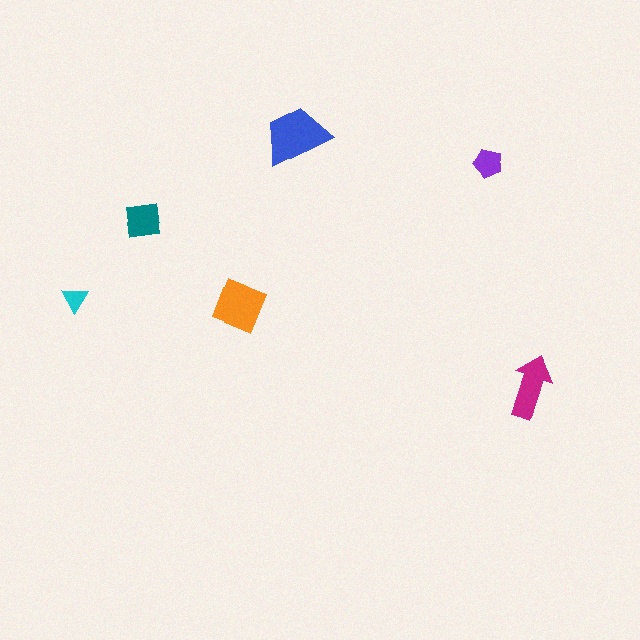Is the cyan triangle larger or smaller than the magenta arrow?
Smaller.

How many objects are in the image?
There are 6 objects in the image.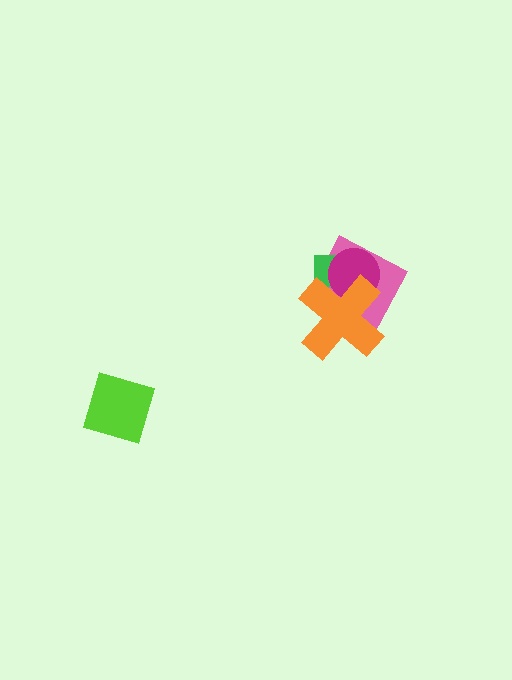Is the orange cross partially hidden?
No, no other shape covers it.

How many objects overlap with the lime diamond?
0 objects overlap with the lime diamond.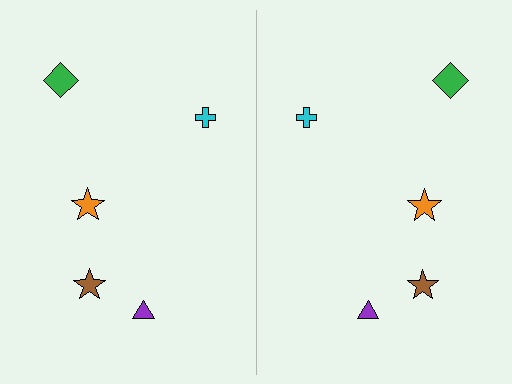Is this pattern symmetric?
Yes, this pattern has bilateral (reflection) symmetry.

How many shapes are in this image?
There are 10 shapes in this image.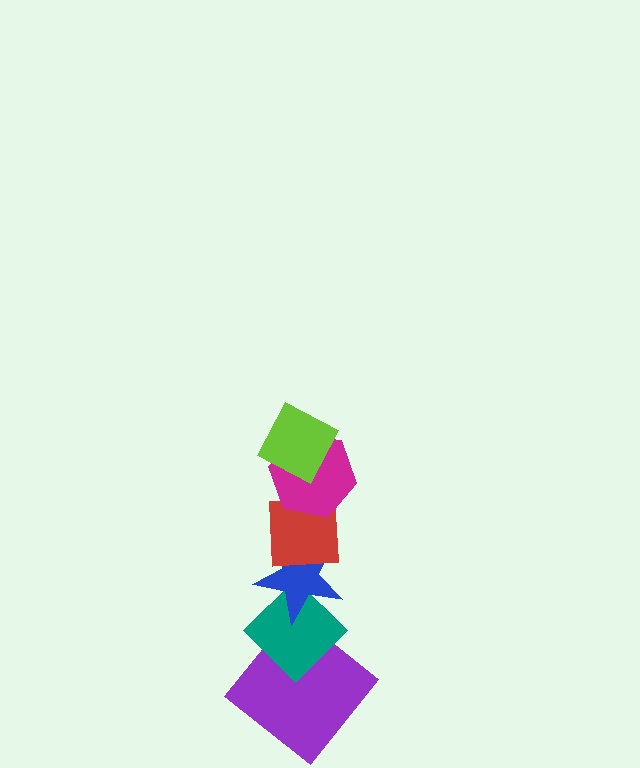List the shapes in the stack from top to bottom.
From top to bottom: the lime diamond, the magenta hexagon, the red square, the blue star, the teal diamond, the purple diamond.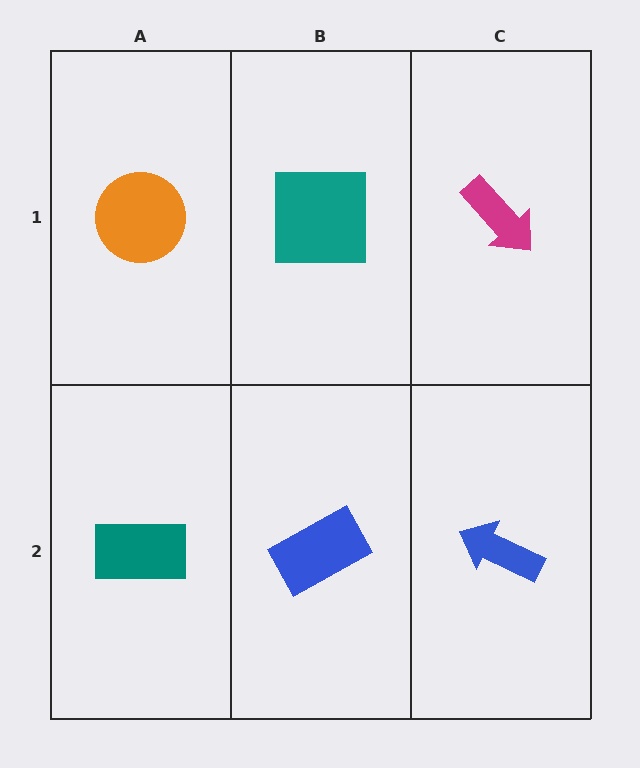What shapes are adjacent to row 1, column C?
A blue arrow (row 2, column C), a teal square (row 1, column B).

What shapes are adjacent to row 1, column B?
A blue rectangle (row 2, column B), an orange circle (row 1, column A), a magenta arrow (row 1, column C).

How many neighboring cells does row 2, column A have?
2.